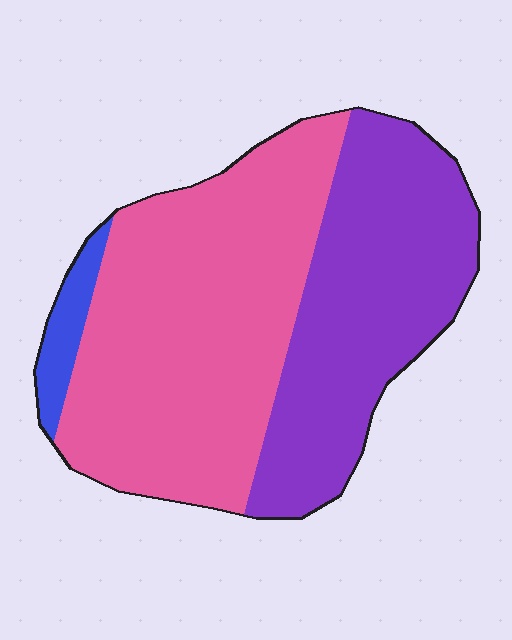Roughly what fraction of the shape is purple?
Purple covers 40% of the shape.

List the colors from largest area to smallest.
From largest to smallest: pink, purple, blue.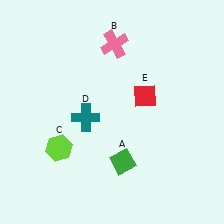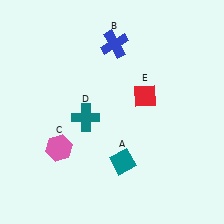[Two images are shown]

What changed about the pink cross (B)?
In Image 1, B is pink. In Image 2, it changed to blue.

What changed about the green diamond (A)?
In Image 1, A is green. In Image 2, it changed to teal.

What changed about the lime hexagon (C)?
In Image 1, C is lime. In Image 2, it changed to pink.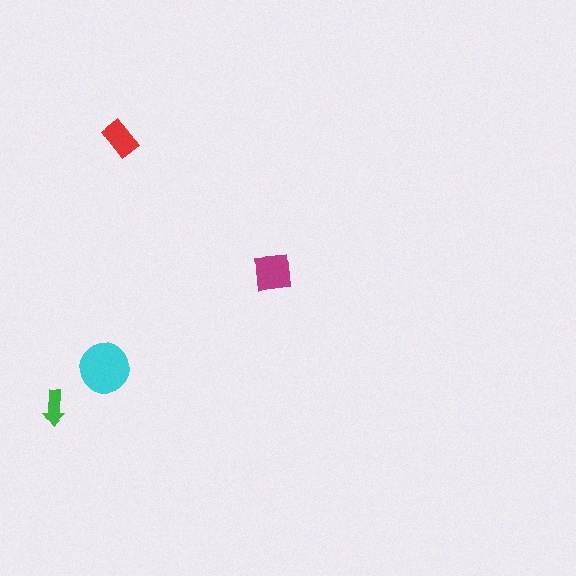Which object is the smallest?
The green arrow.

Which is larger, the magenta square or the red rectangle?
The magenta square.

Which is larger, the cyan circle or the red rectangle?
The cyan circle.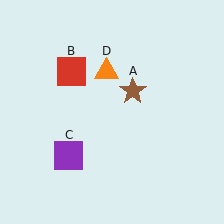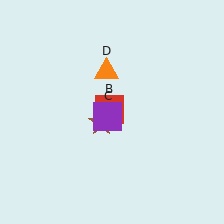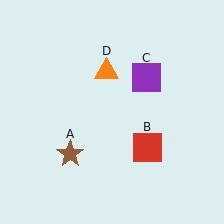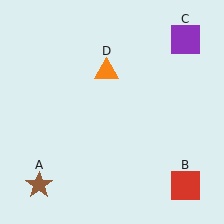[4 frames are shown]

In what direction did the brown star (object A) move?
The brown star (object A) moved down and to the left.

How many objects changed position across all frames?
3 objects changed position: brown star (object A), red square (object B), purple square (object C).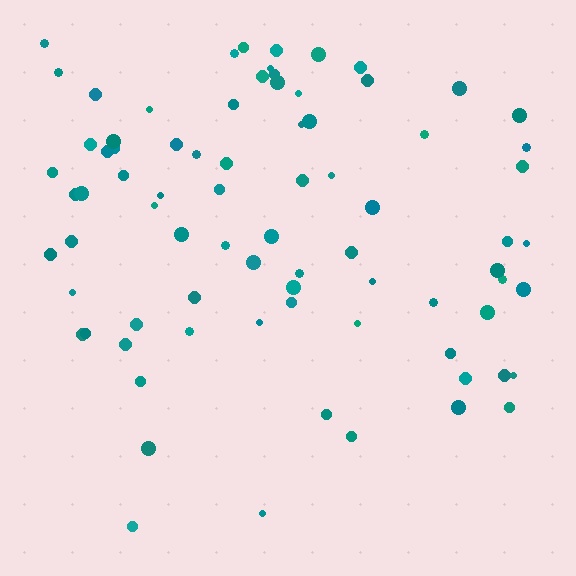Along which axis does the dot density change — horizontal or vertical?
Vertical.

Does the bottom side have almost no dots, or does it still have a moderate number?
Still a moderate number, just noticeably fewer than the top.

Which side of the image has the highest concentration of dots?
The top.